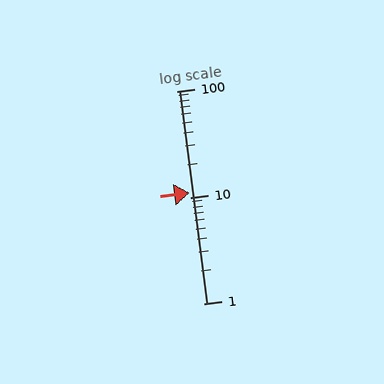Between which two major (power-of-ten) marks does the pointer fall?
The pointer is between 10 and 100.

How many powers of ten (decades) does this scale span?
The scale spans 2 decades, from 1 to 100.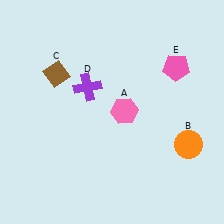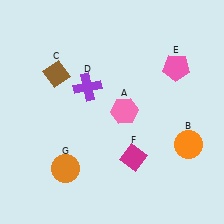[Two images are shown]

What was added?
A magenta diamond (F), an orange circle (G) were added in Image 2.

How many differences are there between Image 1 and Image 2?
There are 2 differences between the two images.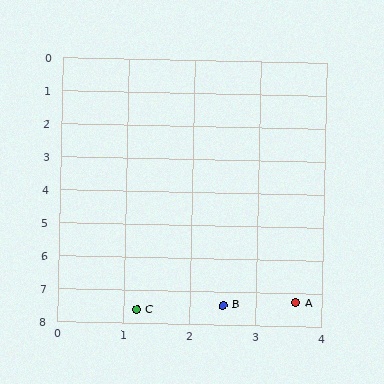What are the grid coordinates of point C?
Point C is at approximately (1.2, 7.6).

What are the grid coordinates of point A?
Point A is at approximately (3.6, 7.3).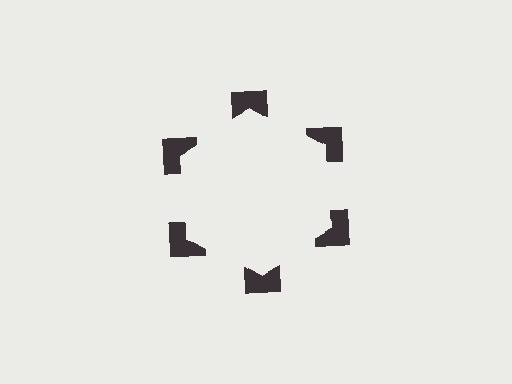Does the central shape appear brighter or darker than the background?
It typically appears slightly brighter than the background, even though no actual brightness change is drawn.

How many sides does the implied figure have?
6 sides.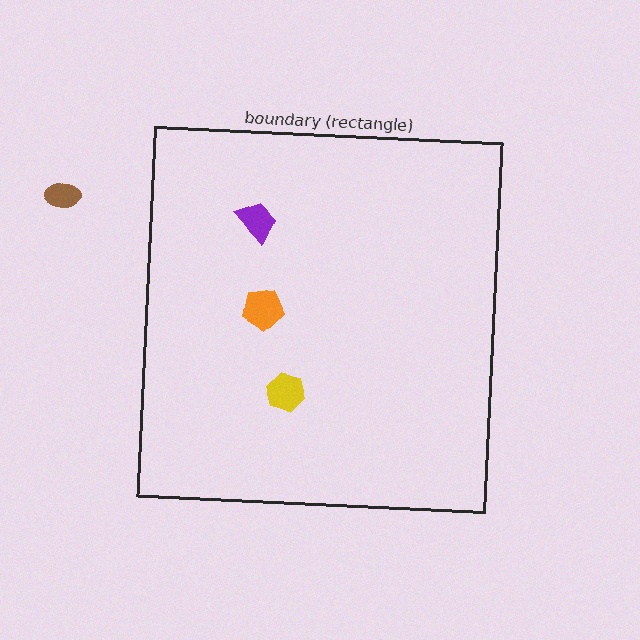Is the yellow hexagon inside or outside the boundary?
Inside.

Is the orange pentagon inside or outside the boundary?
Inside.